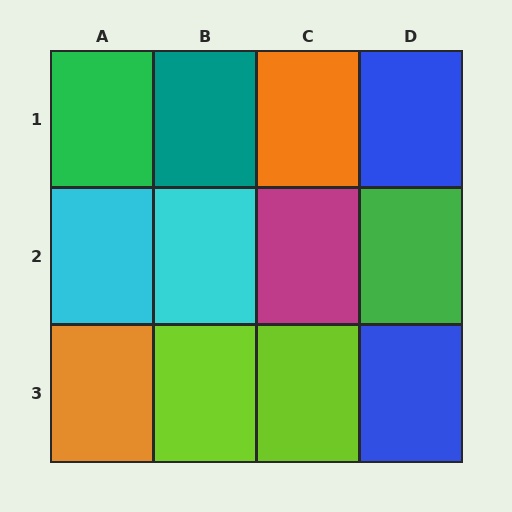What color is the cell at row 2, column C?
Magenta.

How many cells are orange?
2 cells are orange.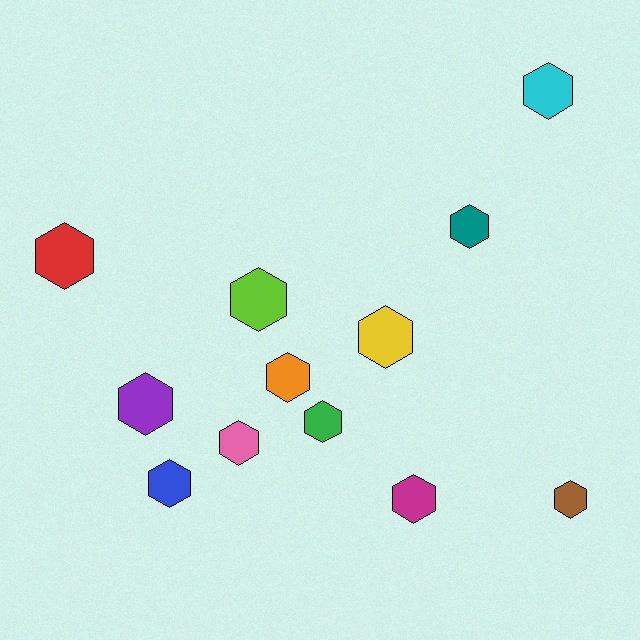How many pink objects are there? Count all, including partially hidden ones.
There is 1 pink object.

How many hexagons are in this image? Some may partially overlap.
There are 12 hexagons.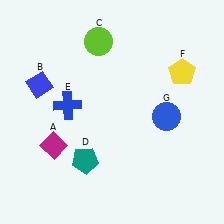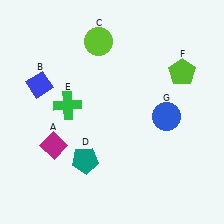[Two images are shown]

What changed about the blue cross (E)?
In Image 1, E is blue. In Image 2, it changed to green.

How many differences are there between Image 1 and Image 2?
There are 2 differences between the two images.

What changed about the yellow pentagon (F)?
In Image 1, F is yellow. In Image 2, it changed to lime.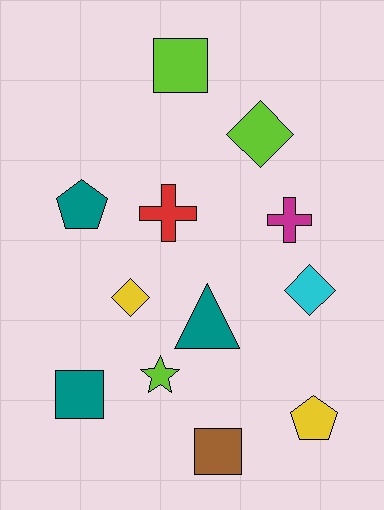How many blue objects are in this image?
There are no blue objects.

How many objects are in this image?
There are 12 objects.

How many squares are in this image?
There are 3 squares.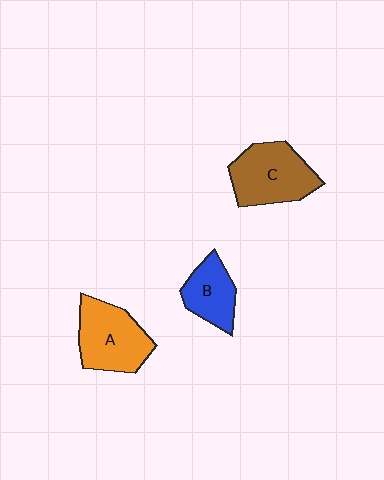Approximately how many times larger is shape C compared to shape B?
Approximately 1.5 times.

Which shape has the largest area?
Shape C (brown).